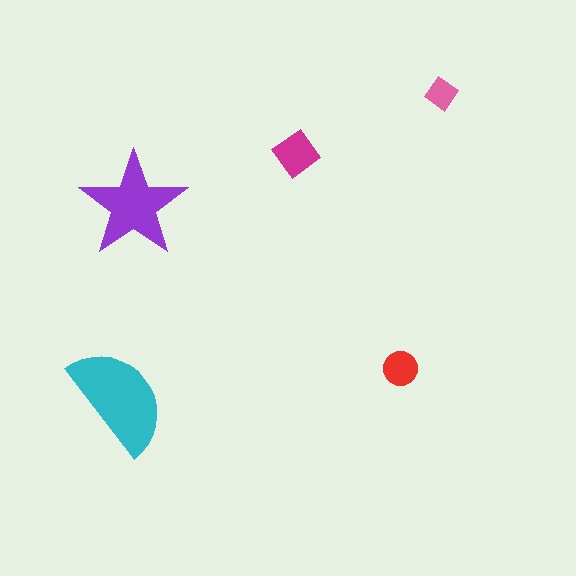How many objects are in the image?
There are 5 objects in the image.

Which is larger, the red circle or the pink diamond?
The red circle.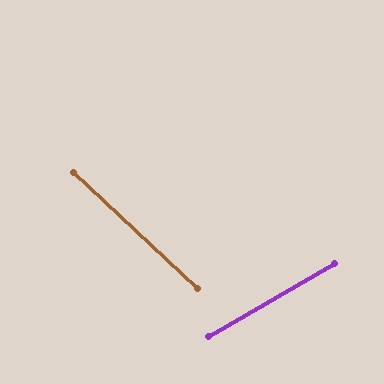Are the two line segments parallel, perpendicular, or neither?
Neither parallel nor perpendicular — they differ by about 73°.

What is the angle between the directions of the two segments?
Approximately 73 degrees.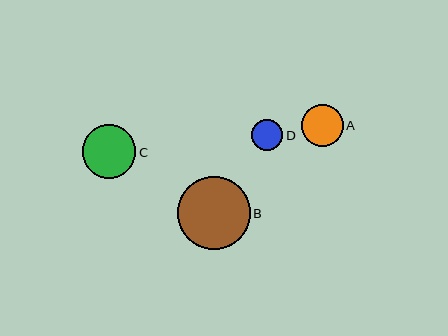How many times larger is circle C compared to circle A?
Circle C is approximately 1.3 times the size of circle A.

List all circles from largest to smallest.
From largest to smallest: B, C, A, D.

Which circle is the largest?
Circle B is the largest with a size of approximately 73 pixels.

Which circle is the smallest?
Circle D is the smallest with a size of approximately 31 pixels.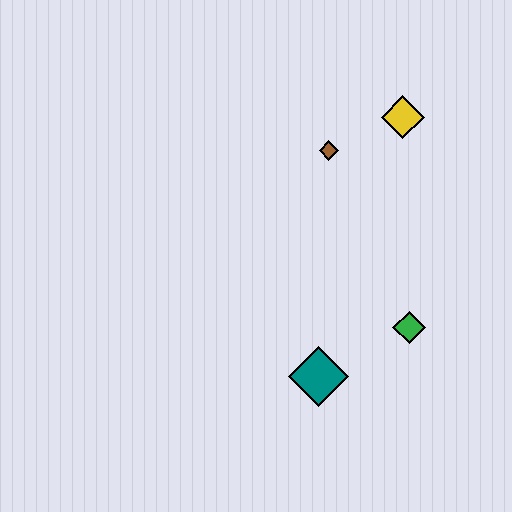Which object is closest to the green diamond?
The teal diamond is closest to the green diamond.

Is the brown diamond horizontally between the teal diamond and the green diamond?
Yes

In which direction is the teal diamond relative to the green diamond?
The teal diamond is to the left of the green diamond.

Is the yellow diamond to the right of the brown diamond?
Yes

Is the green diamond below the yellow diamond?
Yes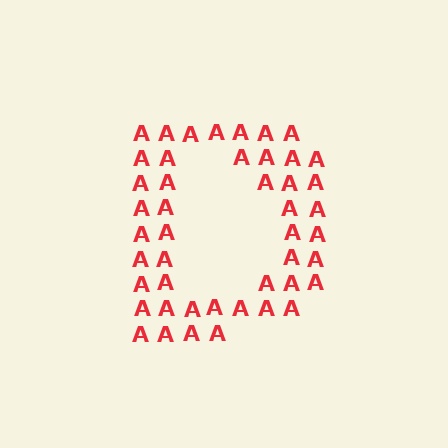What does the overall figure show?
The overall figure shows the letter D.